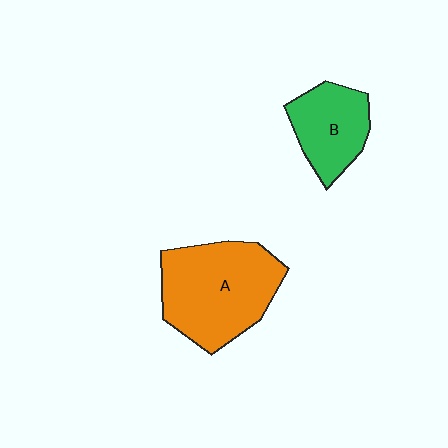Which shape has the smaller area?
Shape B (green).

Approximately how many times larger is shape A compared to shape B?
Approximately 1.7 times.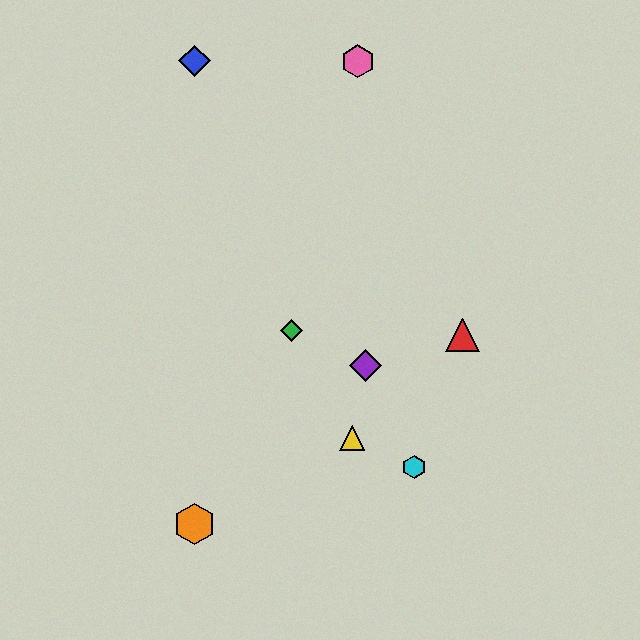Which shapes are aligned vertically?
The blue diamond, the orange hexagon are aligned vertically.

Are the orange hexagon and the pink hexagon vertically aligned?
No, the orange hexagon is at x≈195 and the pink hexagon is at x≈358.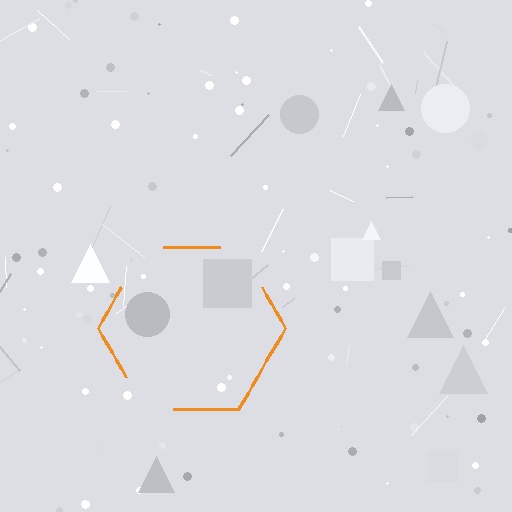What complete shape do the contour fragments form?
The contour fragments form a hexagon.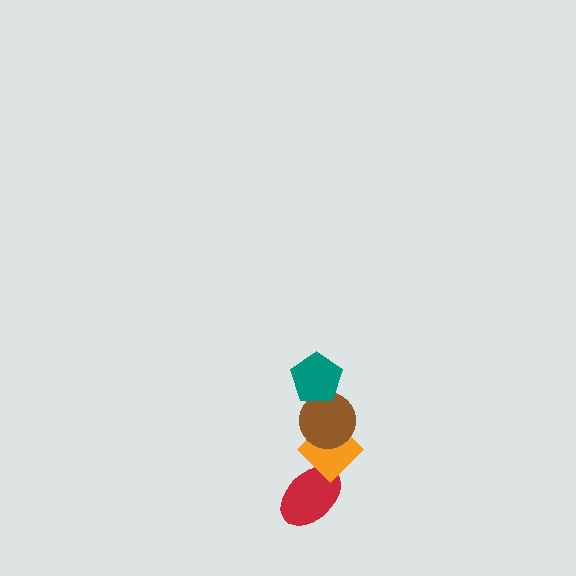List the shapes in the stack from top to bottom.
From top to bottom: the teal pentagon, the brown circle, the orange diamond, the red ellipse.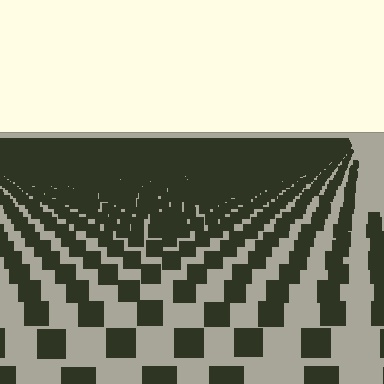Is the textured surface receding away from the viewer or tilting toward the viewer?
The surface is receding away from the viewer. Texture elements get smaller and denser toward the top.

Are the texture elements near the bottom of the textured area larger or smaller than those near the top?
Larger. Near the bottom, elements are closer to the viewer and appear at a bigger on-screen size.